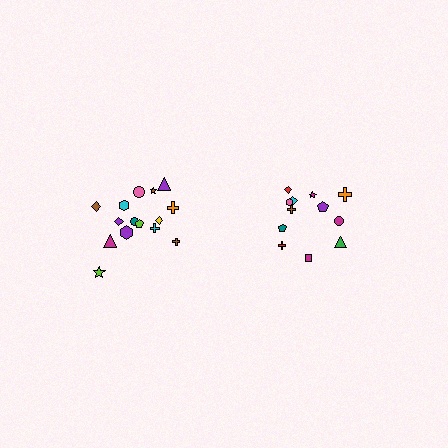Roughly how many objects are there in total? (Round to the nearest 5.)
Roughly 25 objects in total.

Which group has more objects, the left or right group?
The left group.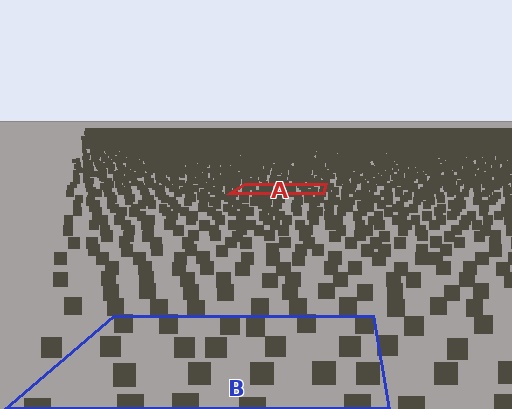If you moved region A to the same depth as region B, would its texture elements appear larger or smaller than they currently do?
They would appear larger. At a closer depth, the same texture elements are projected at a bigger on-screen size.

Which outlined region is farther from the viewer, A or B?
Region A is farther from the viewer — the texture elements inside it appear smaller and more densely packed.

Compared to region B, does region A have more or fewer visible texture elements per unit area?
Region A has more texture elements per unit area — they are packed more densely because it is farther away.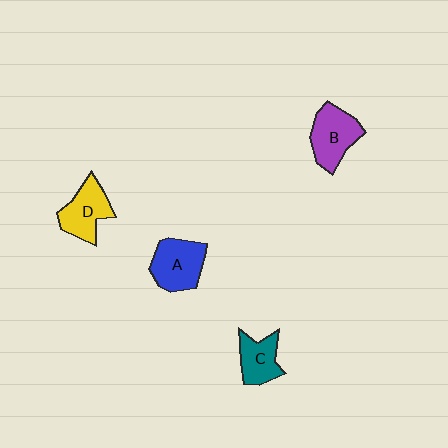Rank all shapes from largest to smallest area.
From largest to smallest: A (blue), B (purple), D (yellow), C (teal).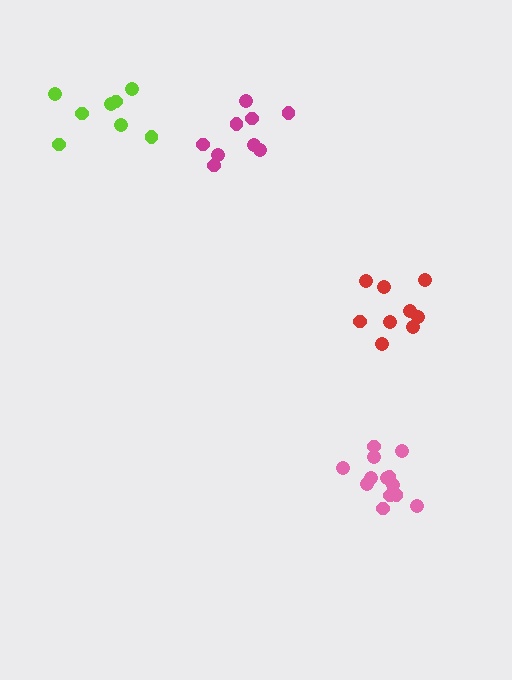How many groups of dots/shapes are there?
There are 4 groups.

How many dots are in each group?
Group 1: 9 dots, Group 2: 13 dots, Group 3: 9 dots, Group 4: 8 dots (39 total).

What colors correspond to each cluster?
The clusters are colored: magenta, pink, red, lime.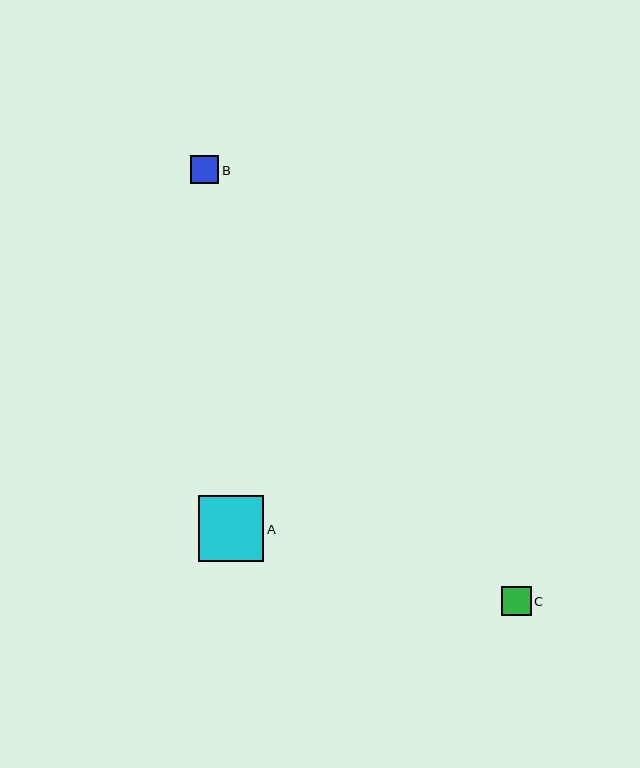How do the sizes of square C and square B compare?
Square C and square B are approximately the same size.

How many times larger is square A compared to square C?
Square A is approximately 2.2 times the size of square C.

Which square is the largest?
Square A is the largest with a size of approximately 66 pixels.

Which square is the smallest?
Square B is the smallest with a size of approximately 28 pixels.